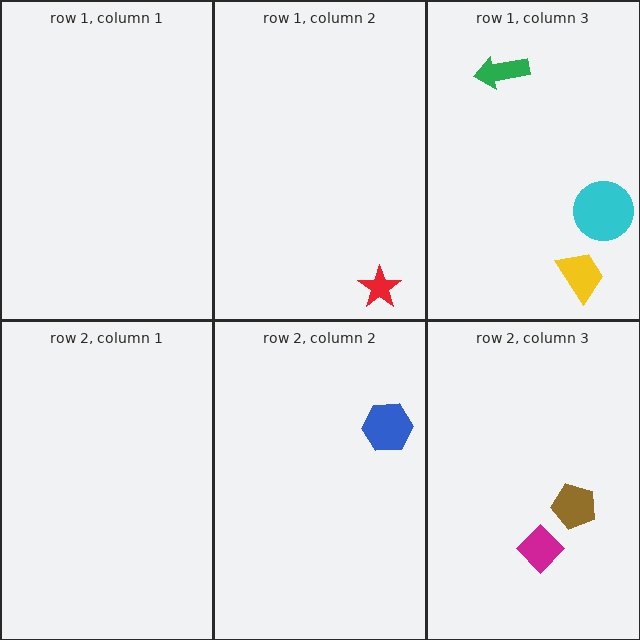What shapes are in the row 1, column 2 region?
The red star.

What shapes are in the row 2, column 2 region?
The blue hexagon.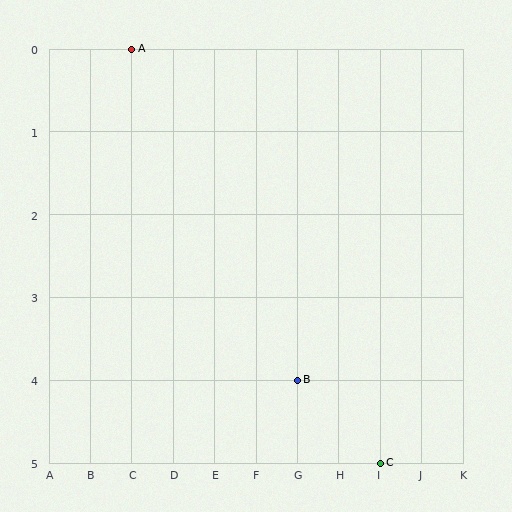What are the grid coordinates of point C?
Point C is at grid coordinates (I, 5).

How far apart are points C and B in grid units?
Points C and B are 2 columns and 1 row apart (about 2.2 grid units diagonally).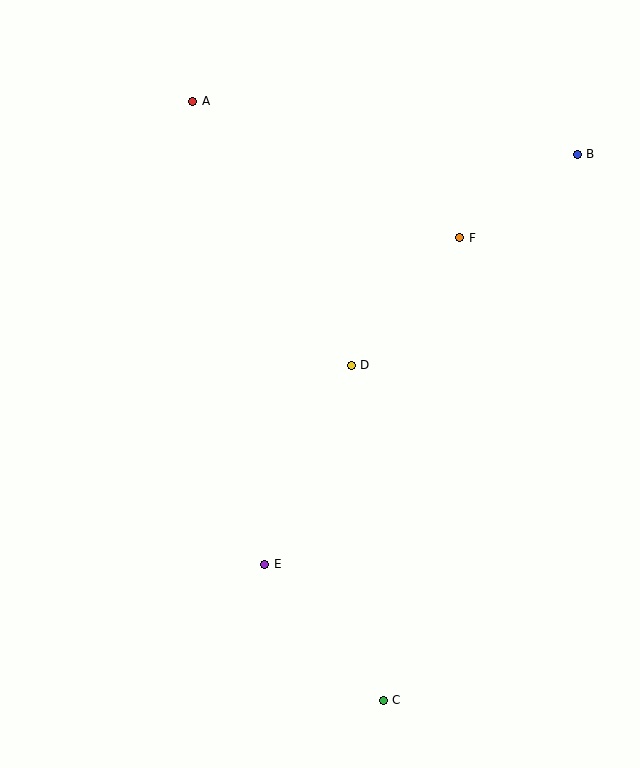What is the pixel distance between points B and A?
The distance between B and A is 388 pixels.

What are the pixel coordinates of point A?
Point A is at (193, 101).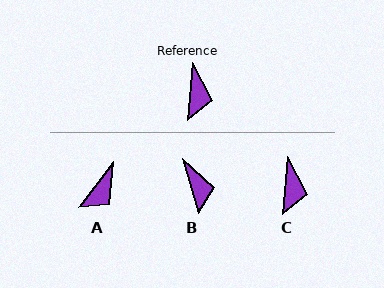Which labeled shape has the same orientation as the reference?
C.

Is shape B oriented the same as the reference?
No, it is off by about 20 degrees.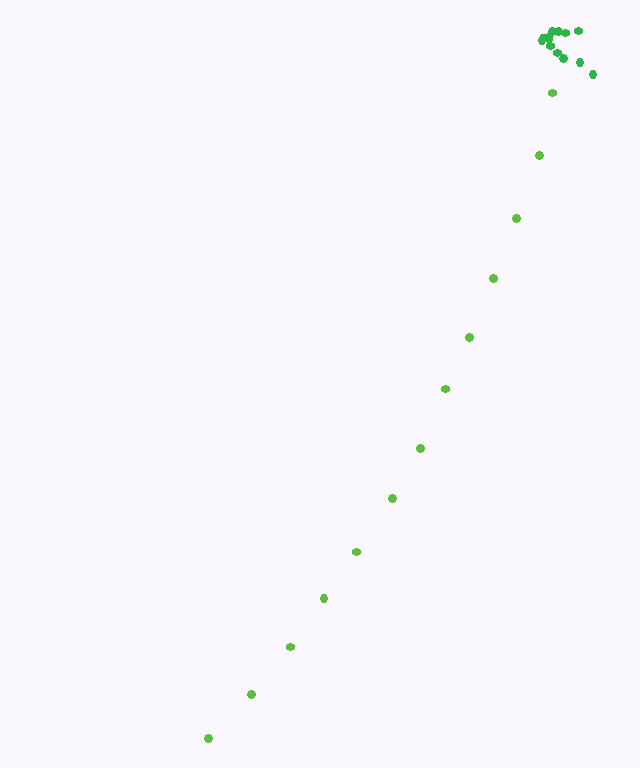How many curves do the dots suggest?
There are 2 distinct paths.